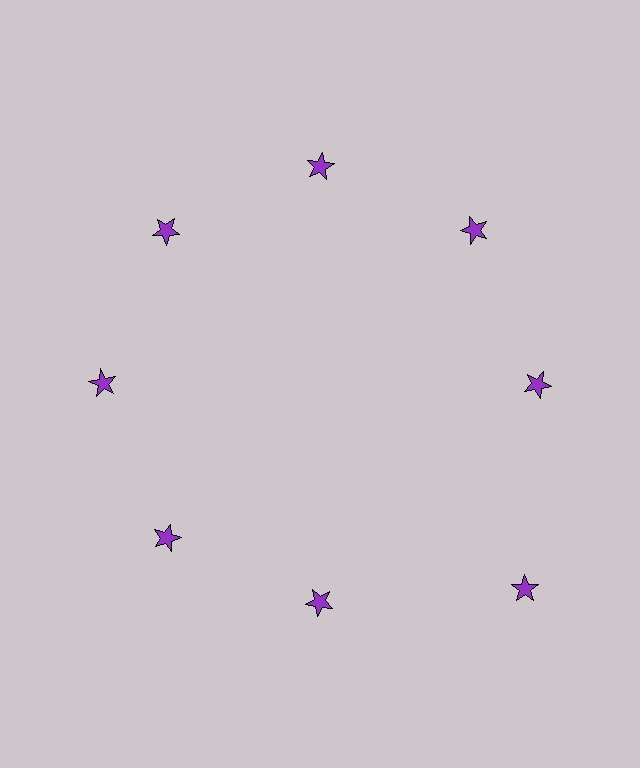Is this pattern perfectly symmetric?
No. The 8 purple stars are arranged in a ring, but one element near the 4 o'clock position is pushed outward from the center, breaking the 8-fold rotational symmetry.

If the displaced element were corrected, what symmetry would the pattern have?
It would have 8-fold rotational symmetry — the pattern would map onto itself every 45 degrees.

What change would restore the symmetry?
The symmetry would be restored by moving it inward, back onto the ring so that all 8 stars sit at equal angles and equal distance from the center.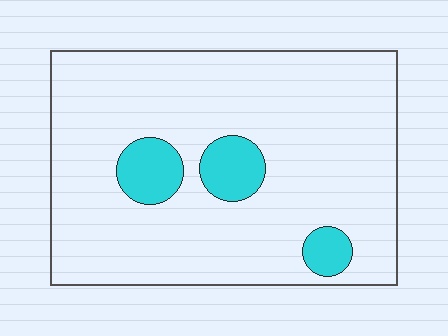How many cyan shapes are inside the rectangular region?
3.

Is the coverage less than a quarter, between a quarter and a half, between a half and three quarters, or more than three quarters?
Less than a quarter.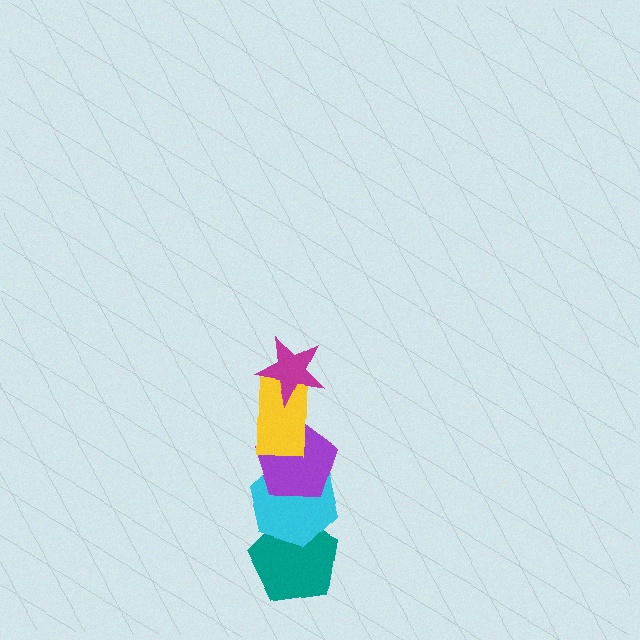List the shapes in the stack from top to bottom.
From top to bottom: the magenta star, the yellow rectangle, the purple pentagon, the cyan hexagon, the teal pentagon.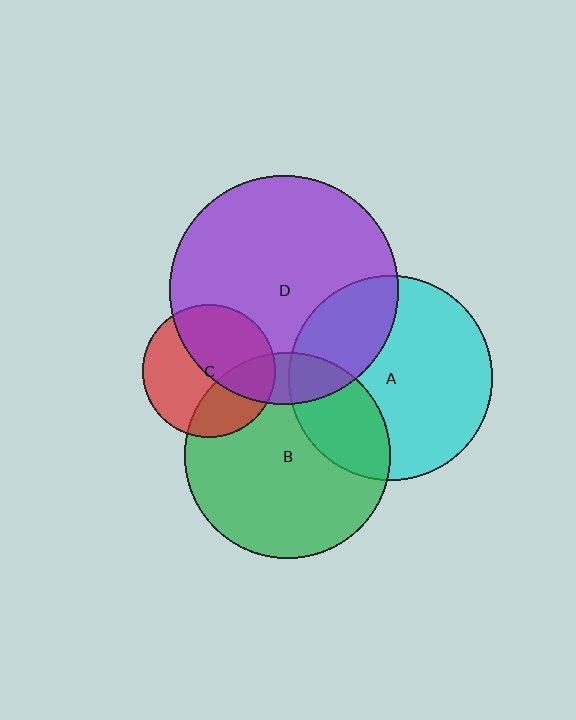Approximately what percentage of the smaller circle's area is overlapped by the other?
Approximately 50%.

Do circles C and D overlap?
Yes.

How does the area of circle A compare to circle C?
Approximately 2.4 times.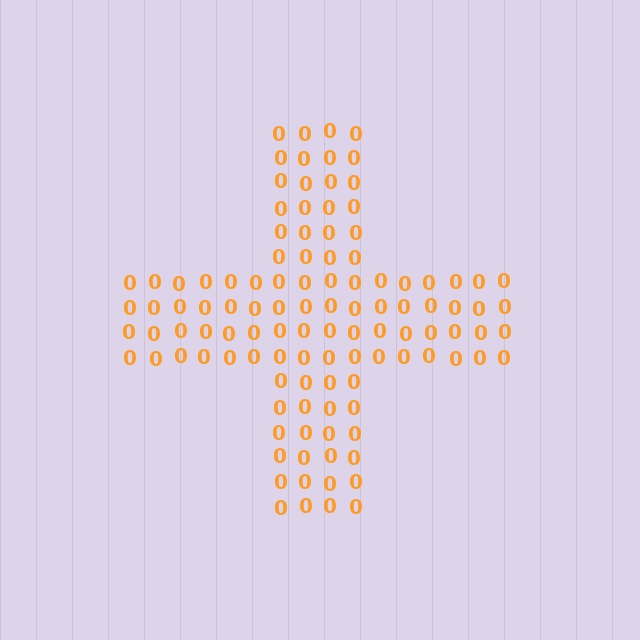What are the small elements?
The small elements are digit 0's.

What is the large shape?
The large shape is a cross.